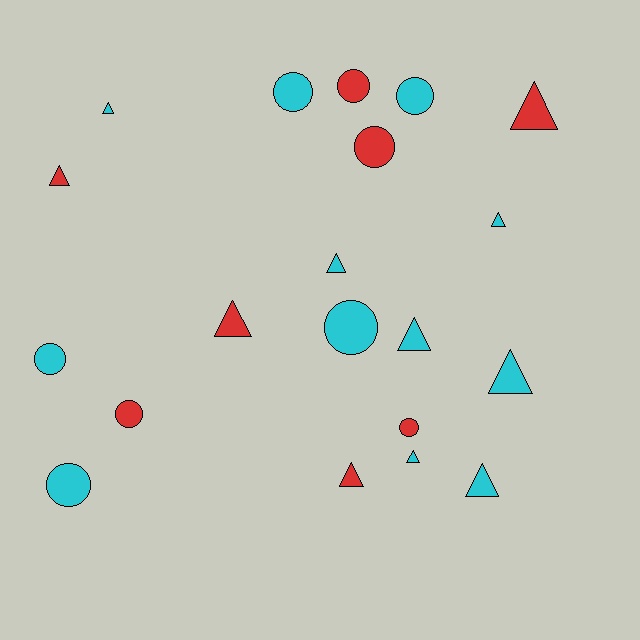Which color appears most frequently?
Cyan, with 12 objects.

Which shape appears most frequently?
Triangle, with 11 objects.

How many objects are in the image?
There are 20 objects.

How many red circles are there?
There are 4 red circles.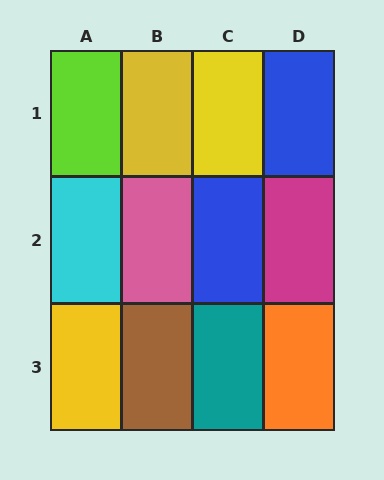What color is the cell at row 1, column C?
Yellow.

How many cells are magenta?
1 cell is magenta.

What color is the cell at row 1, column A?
Lime.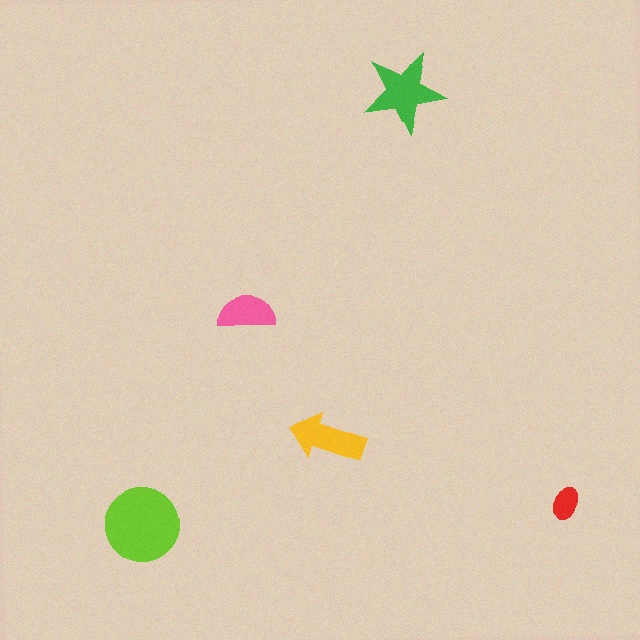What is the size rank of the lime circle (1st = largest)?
1st.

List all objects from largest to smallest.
The lime circle, the green star, the yellow arrow, the pink semicircle, the red ellipse.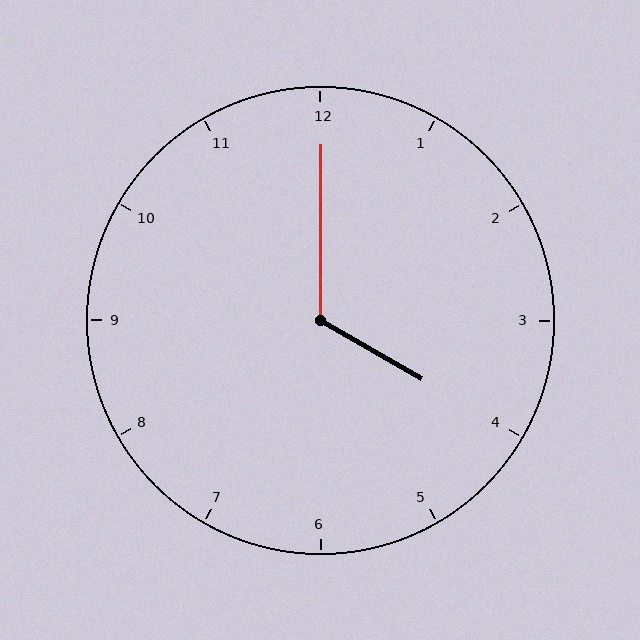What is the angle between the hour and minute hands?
Approximately 120 degrees.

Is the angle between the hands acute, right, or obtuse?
It is obtuse.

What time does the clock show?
4:00.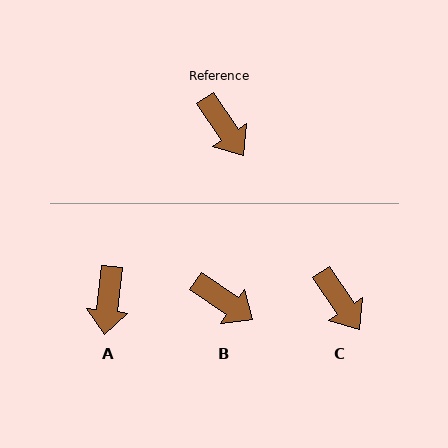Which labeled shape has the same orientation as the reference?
C.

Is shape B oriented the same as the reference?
No, it is off by about 22 degrees.